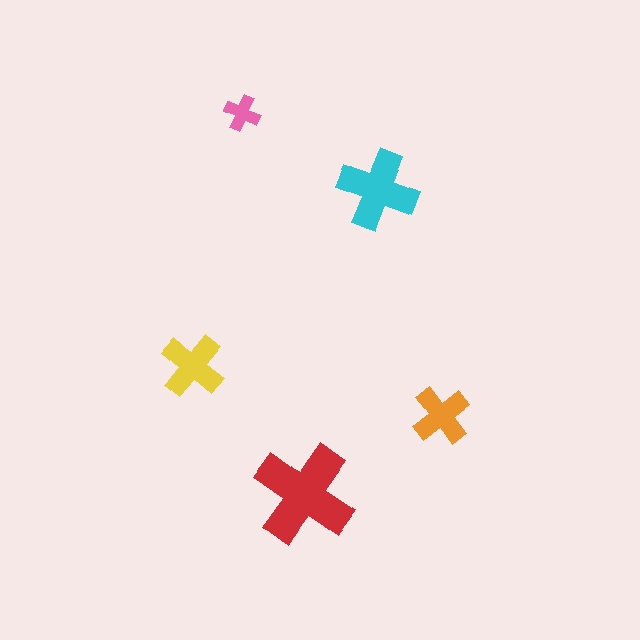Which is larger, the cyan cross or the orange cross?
The cyan one.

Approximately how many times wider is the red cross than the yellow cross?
About 1.5 times wider.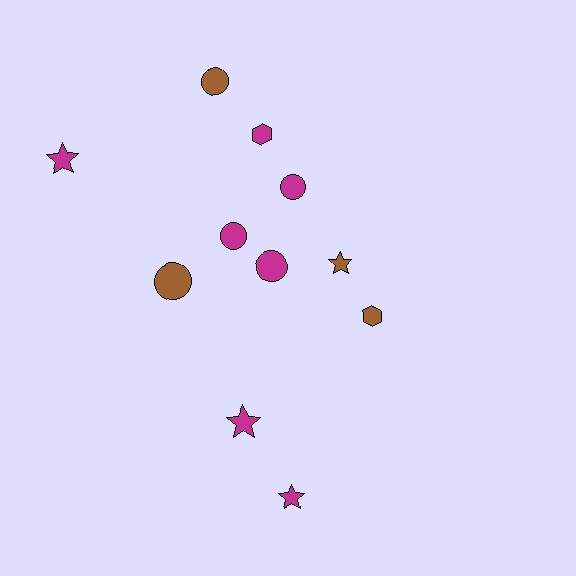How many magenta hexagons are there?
There is 1 magenta hexagon.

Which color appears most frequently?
Magenta, with 7 objects.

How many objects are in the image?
There are 11 objects.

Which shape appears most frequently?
Circle, with 5 objects.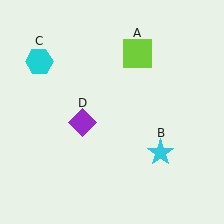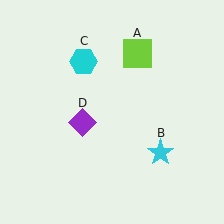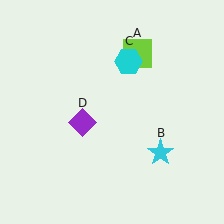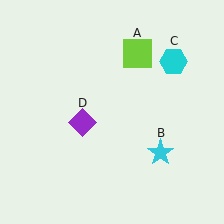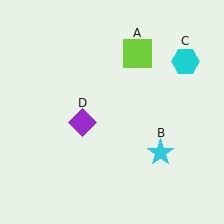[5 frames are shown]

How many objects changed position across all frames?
1 object changed position: cyan hexagon (object C).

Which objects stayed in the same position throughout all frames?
Lime square (object A) and cyan star (object B) and purple diamond (object D) remained stationary.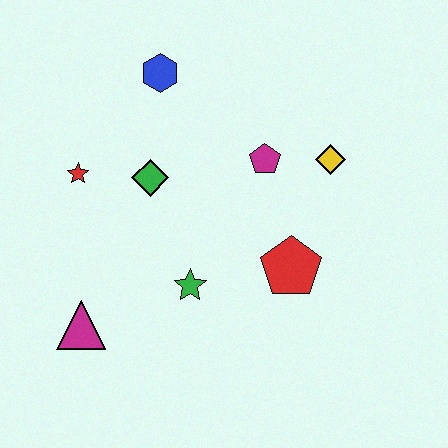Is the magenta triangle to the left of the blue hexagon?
Yes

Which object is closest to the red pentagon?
The green star is closest to the red pentagon.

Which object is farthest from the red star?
The yellow diamond is farthest from the red star.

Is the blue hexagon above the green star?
Yes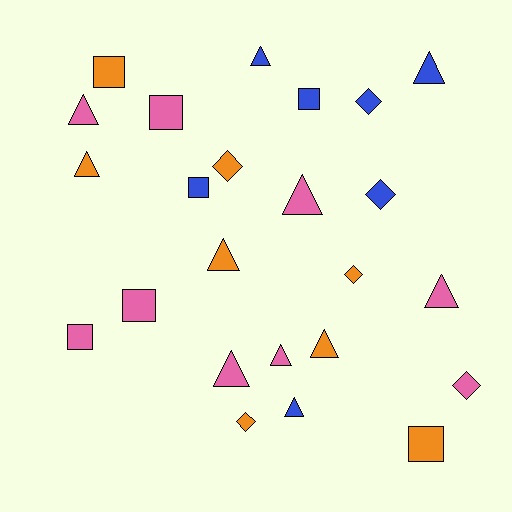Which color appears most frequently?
Pink, with 9 objects.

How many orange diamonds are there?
There are 3 orange diamonds.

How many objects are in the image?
There are 24 objects.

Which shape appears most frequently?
Triangle, with 11 objects.